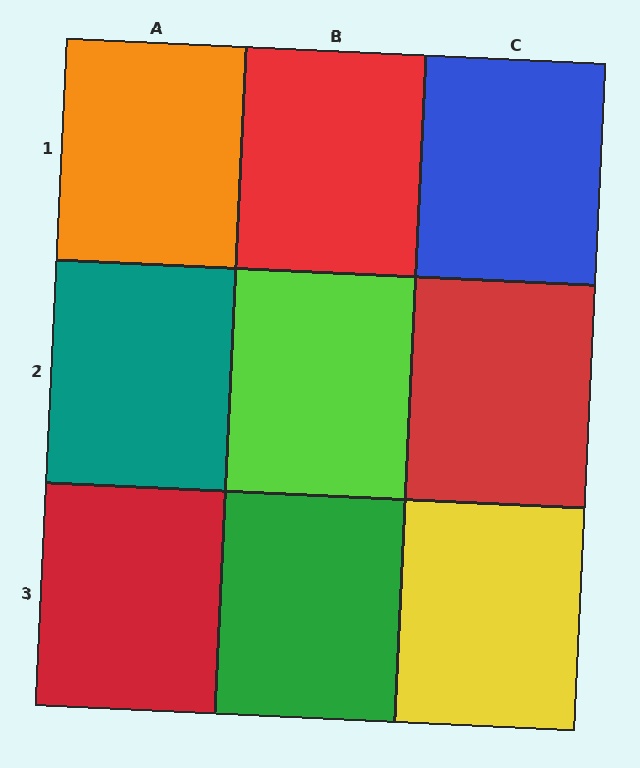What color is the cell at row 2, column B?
Lime.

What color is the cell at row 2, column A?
Teal.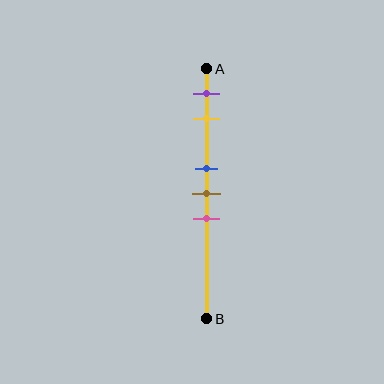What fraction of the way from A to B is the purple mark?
The purple mark is approximately 10% (0.1) of the way from A to B.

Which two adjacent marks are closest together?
The blue and brown marks are the closest adjacent pair.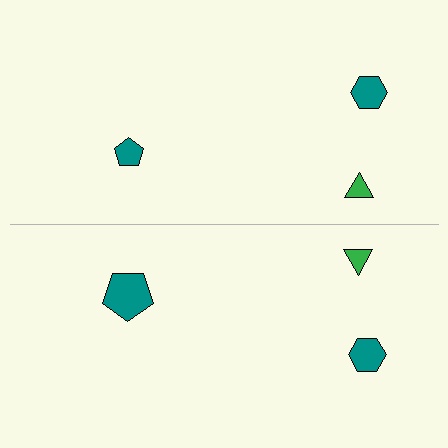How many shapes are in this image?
There are 6 shapes in this image.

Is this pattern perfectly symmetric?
No, the pattern is not perfectly symmetric. The teal pentagon on the bottom side has a different size than its mirror counterpart.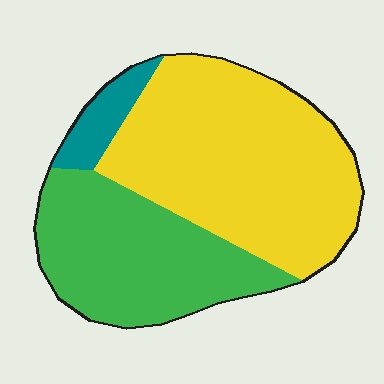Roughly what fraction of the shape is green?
Green takes up about three eighths (3/8) of the shape.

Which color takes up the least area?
Teal, at roughly 5%.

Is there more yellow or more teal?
Yellow.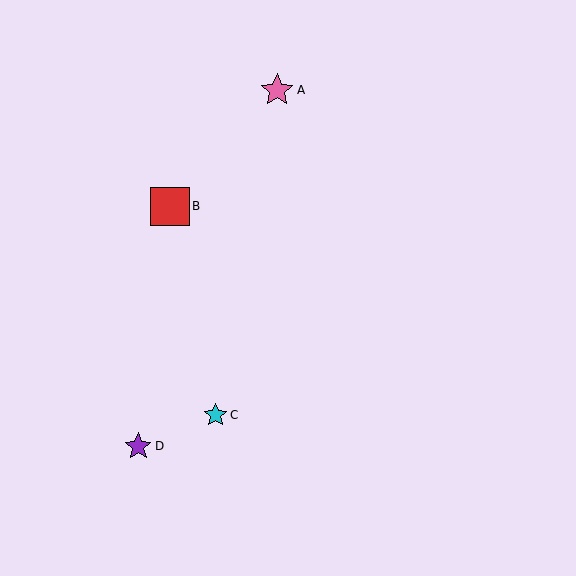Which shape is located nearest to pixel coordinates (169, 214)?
The red square (labeled B) at (170, 206) is nearest to that location.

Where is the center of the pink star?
The center of the pink star is at (277, 90).